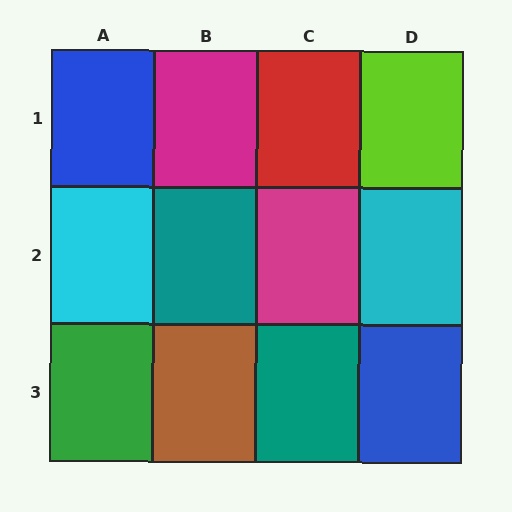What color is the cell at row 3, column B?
Brown.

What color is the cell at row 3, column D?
Blue.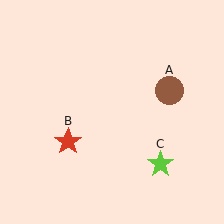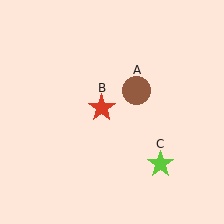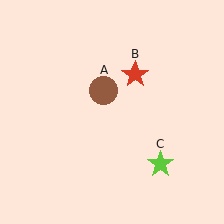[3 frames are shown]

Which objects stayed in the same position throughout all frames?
Lime star (object C) remained stationary.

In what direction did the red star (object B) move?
The red star (object B) moved up and to the right.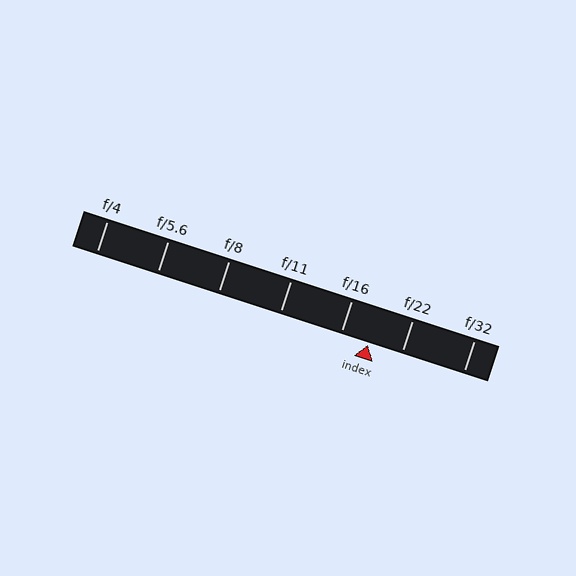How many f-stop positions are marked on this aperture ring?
There are 7 f-stop positions marked.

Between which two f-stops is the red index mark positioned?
The index mark is between f/16 and f/22.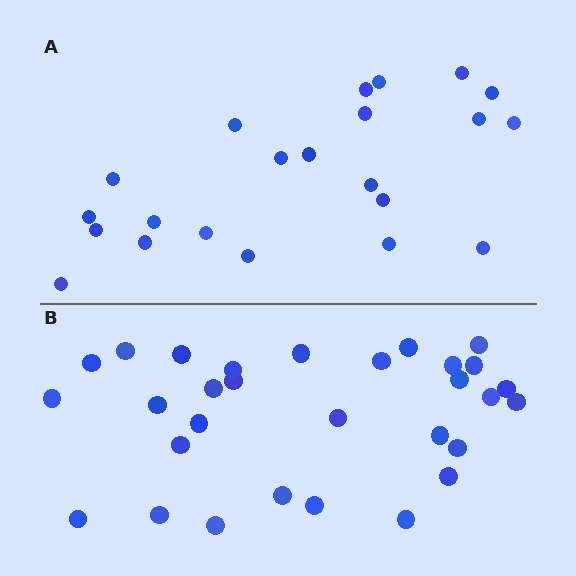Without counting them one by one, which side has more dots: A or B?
Region B (the bottom region) has more dots.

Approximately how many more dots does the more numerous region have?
Region B has roughly 8 or so more dots than region A.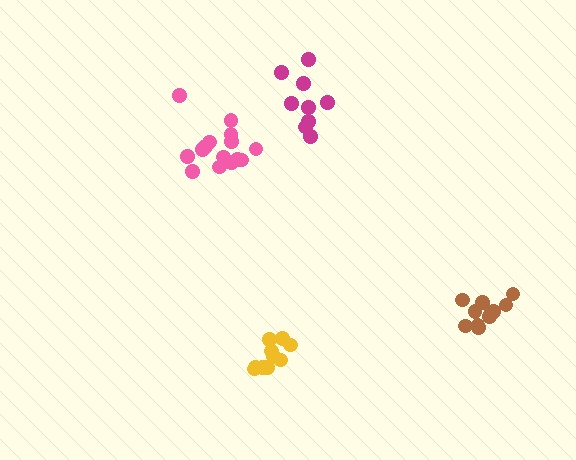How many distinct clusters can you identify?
There are 4 distinct clusters.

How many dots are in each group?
Group 1: 11 dots, Group 2: 10 dots, Group 3: 15 dots, Group 4: 9 dots (45 total).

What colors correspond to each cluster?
The clusters are colored: brown, yellow, pink, magenta.